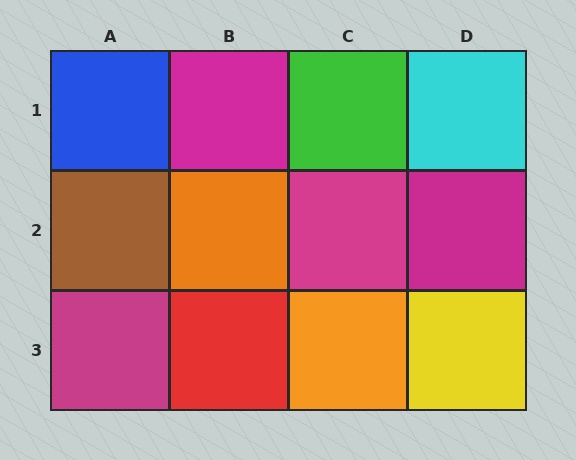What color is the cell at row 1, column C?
Green.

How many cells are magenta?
4 cells are magenta.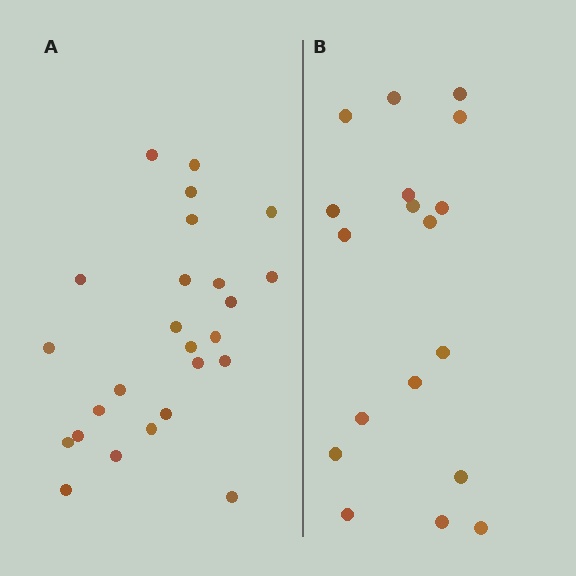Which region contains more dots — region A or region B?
Region A (the left region) has more dots.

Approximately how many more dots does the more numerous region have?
Region A has roughly 8 or so more dots than region B.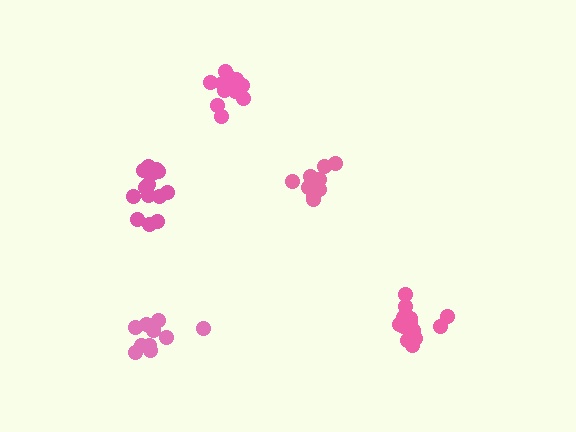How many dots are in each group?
Group 1: 10 dots, Group 2: 15 dots, Group 3: 13 dots, Group 4: 14 dots, Group 5: 10 dots (62 total).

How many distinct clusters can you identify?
There are 5 distinct clusters.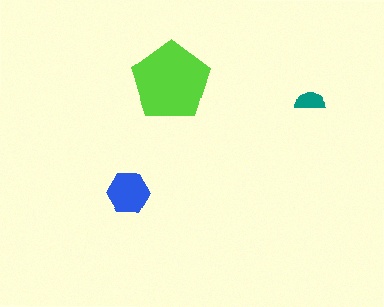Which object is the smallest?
The teal semicircle.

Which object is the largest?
The lime pentagon.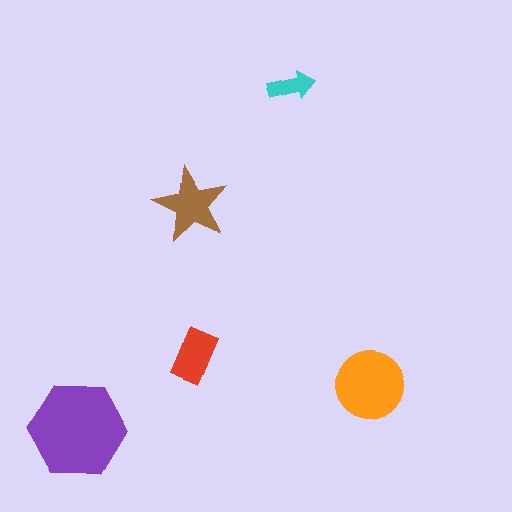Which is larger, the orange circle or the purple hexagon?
The purple hexagon.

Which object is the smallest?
The cyan arrow.